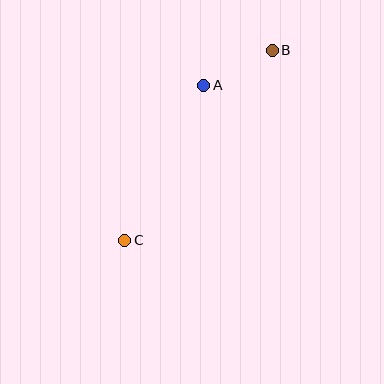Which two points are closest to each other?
Points A and B are closest to each other.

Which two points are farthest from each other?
Points B and C are farthest from each other.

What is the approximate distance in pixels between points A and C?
The distance between A and C is approximately 174 pixels.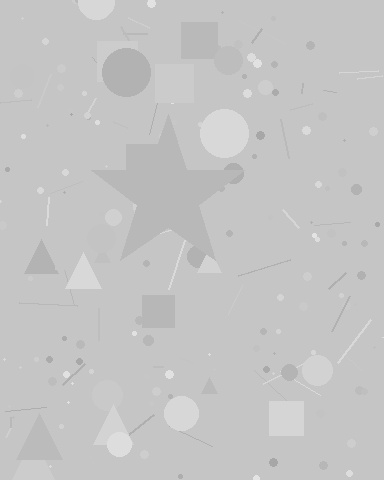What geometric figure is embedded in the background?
A star is embedded in the background.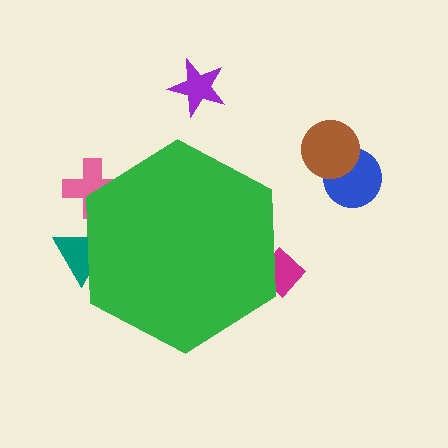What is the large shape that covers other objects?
A green hexagon.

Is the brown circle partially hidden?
No, the brown circle is fully visible.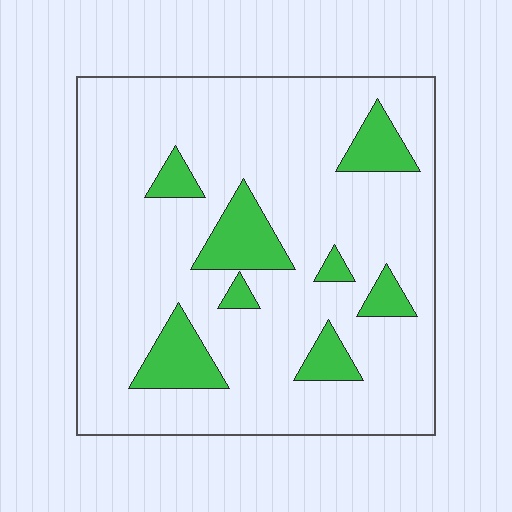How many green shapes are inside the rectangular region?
8.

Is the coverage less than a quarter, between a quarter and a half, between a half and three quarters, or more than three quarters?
Less than a quarter.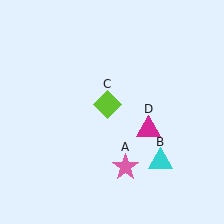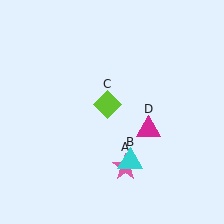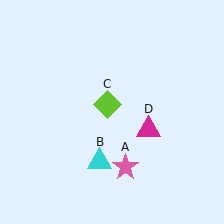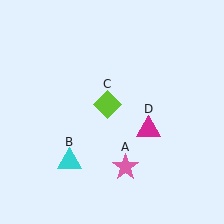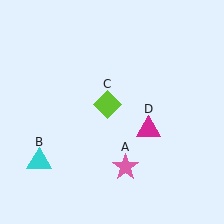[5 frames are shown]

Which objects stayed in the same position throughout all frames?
Pink star (object A) and lime diamond (object C) and magenta triangle (object D) remained stationary.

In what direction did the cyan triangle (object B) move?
The cyan triangle (object B) moved left.